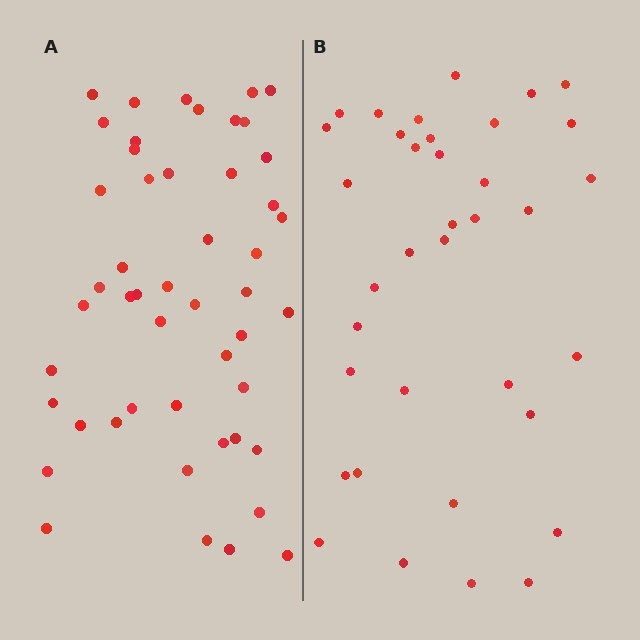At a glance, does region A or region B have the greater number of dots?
Region A (the left region) has more dots.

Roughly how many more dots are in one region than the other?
Region A has approximately 15 more dots than region B.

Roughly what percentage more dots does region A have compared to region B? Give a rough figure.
About 35% more.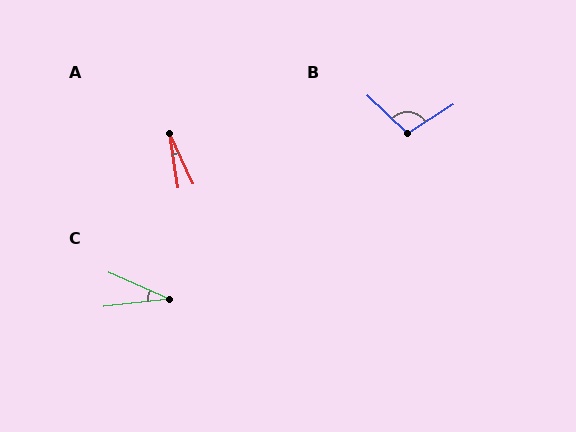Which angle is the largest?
B, at approximately 104 degrees.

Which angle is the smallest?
A, at approximately 16 degrees.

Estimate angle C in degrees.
Approximately 30 degrees.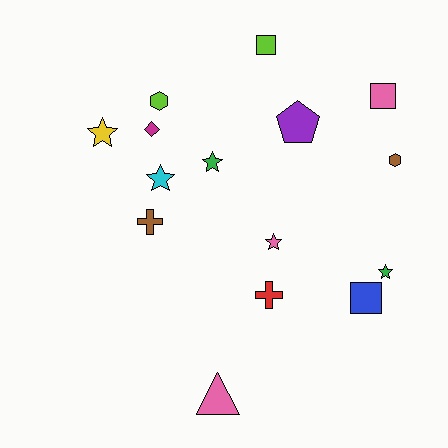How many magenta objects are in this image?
There is 1 magenta object.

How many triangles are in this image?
There is 1 triangle.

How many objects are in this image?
There are 15 objects.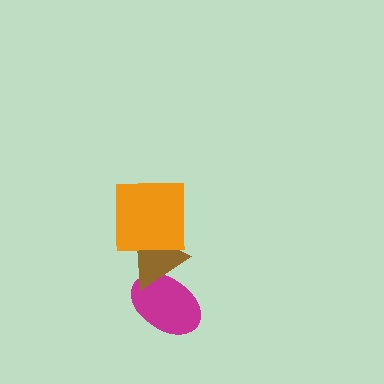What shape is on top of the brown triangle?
The orange square is on top of the brown triangle.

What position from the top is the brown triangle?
The brown triangle is 2nd from the top.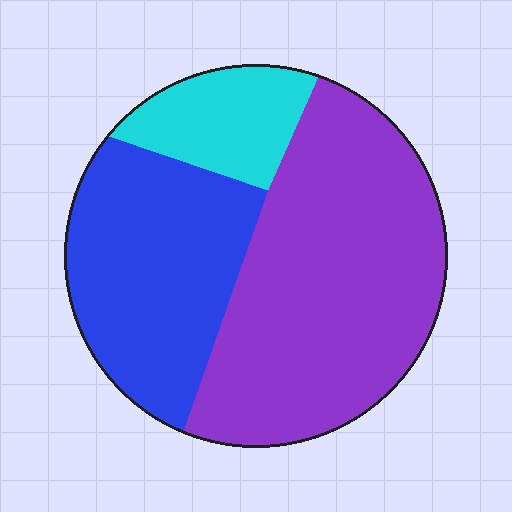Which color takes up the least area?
Cyan, at roughly 15%.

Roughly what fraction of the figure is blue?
Blue takes up about one third (1/3) of the figure.